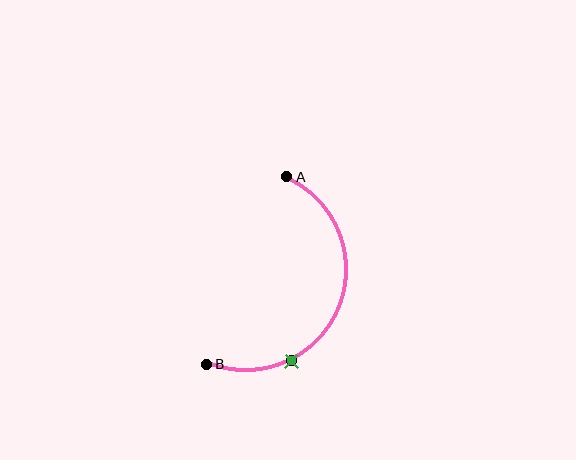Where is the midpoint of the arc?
The arc midpoint is the point on the curve farthest from the straight line joining A and B. It sits to the right of that line.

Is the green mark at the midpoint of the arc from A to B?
No. The green mark lies on the arc but is closer to endpoint B. The arc midpoint would be at the point on the curve equidistant along the arc from both A and B.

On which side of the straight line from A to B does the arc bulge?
The arc bulges to the right of the straight line connecting A and B.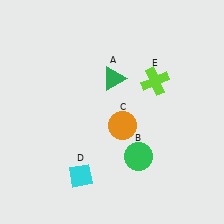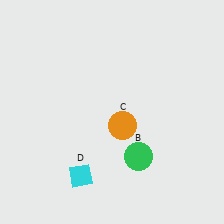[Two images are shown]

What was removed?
The green triangle (A), the lime cross (E) were removed in Image 2.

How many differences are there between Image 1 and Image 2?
There are 2 differences between the two images.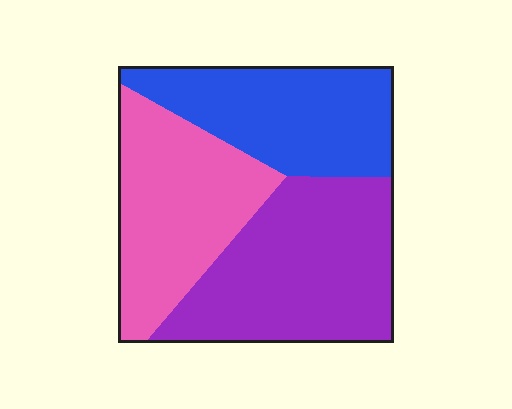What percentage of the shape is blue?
Blue covers 29% of the shape.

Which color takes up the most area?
Purple, at roughly 40%.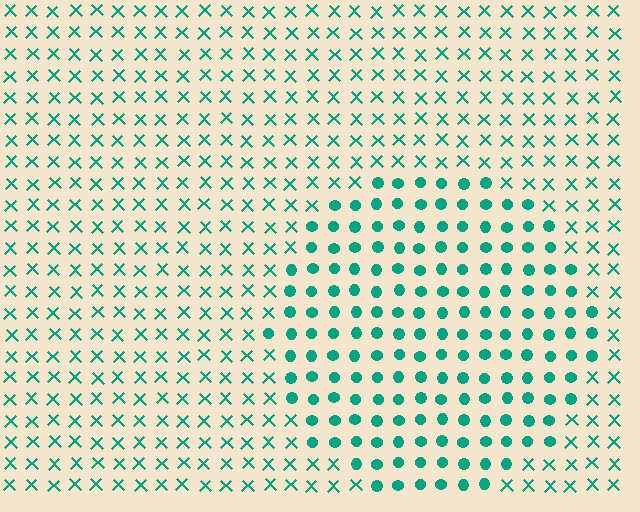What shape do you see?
I see a circle.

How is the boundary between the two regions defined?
The boundary is defined by a change in element shape: circles inside vs. X marks outside. All elements share the same color and spacing.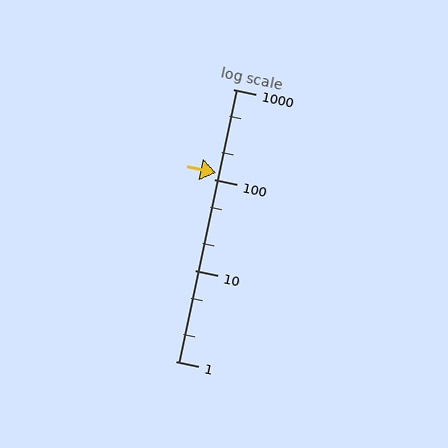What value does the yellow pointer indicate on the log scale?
The pointer indicates approximately 120.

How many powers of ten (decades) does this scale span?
The scale spans 3 decades, from 1 to 1000.